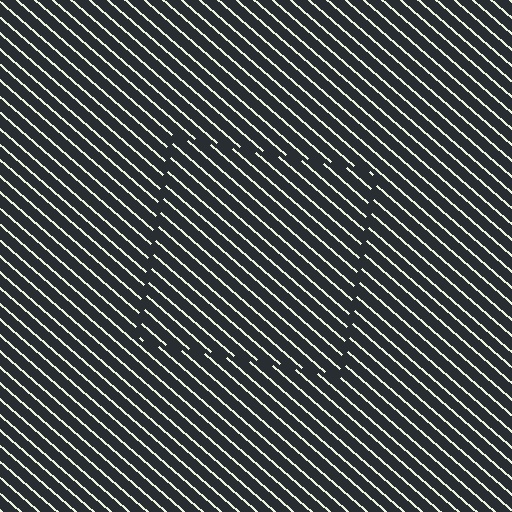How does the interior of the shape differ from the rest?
The interior of the shape contains the same grating, shifted by half a period — the contour is defined by the phase discontinuity where line-ends from the inner and outer gratings abut.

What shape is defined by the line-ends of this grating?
An illusory square. The interior of the shape contains the same grating, shifted by half a period — the contour is defined by the phase discontinuity where line-ends from the inner and outer gratings abut.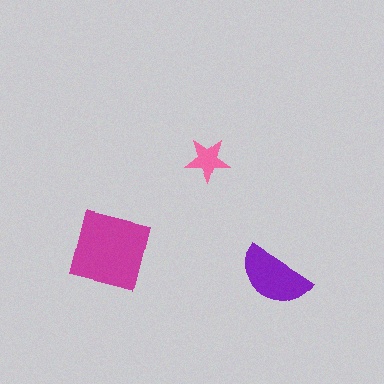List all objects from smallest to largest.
The pink star, the purple semicircle, the magenta square.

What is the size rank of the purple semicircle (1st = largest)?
2nd.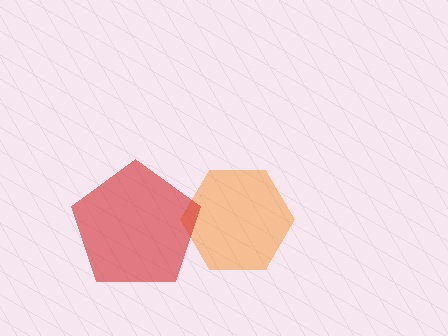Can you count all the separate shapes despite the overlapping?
Yes, there are 2 separate shapes.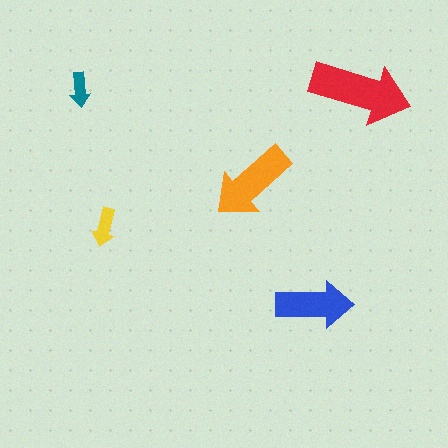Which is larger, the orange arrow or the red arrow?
The red one.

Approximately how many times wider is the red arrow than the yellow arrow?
About 2.5 times wider.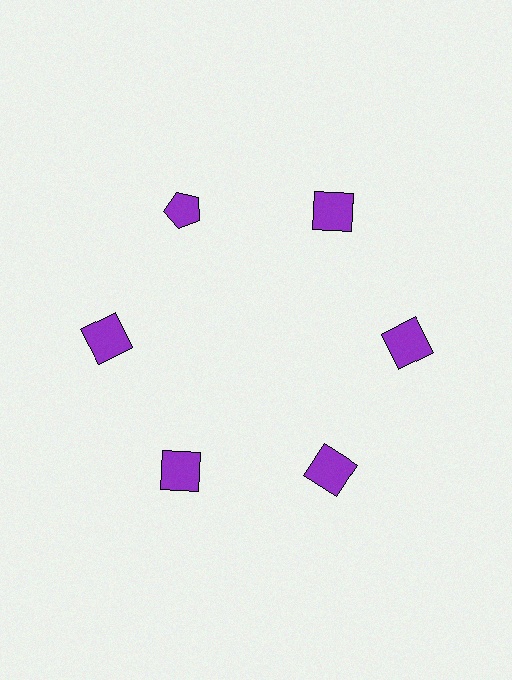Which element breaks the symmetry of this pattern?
The purple pentagon at roughly the 11 o'clock position breaks the symmetry. All other shapes are purple squares.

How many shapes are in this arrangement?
There are 6 shapes arranged in a ring pattern.